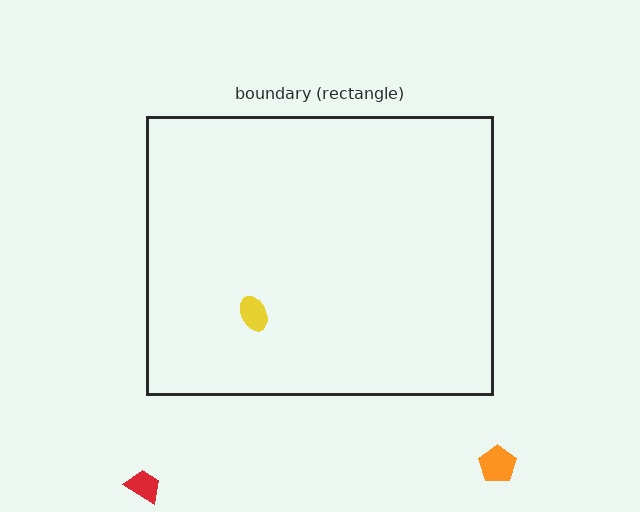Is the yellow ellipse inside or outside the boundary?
Inside.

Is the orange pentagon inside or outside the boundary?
Outside.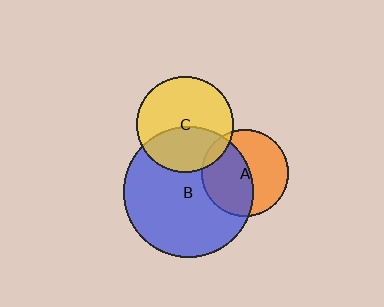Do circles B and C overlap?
Yes.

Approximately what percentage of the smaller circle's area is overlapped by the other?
Approximately 40%.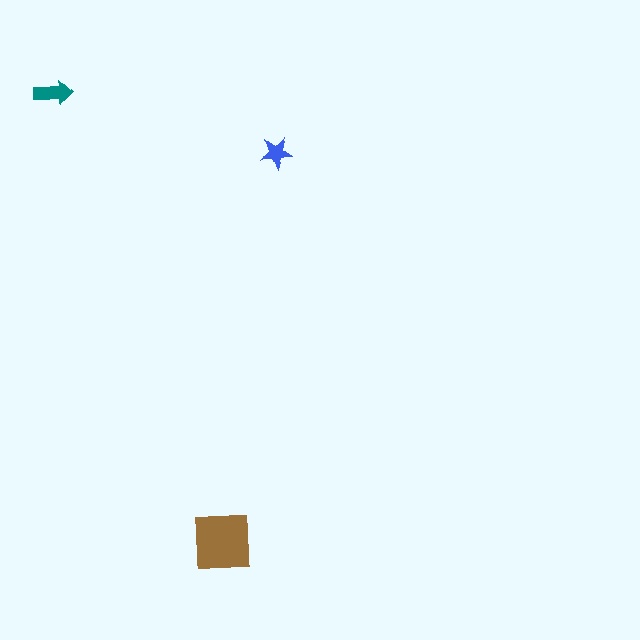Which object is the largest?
The brown square.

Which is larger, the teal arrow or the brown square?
The brown square.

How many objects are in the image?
There are 3 objects in the image.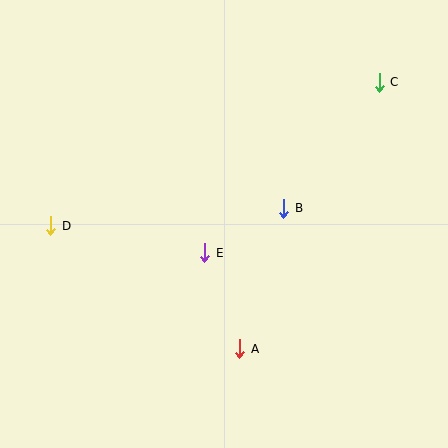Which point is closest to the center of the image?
Point E at (205, 253) is closest to the center.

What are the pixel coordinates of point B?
Point B is at (284, 208).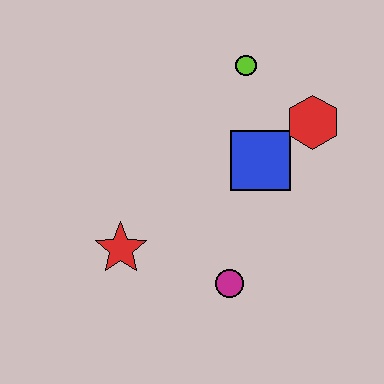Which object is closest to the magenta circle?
The red star is closest to the magenta circle.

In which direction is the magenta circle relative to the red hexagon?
The magenta circle is below the red hexagon.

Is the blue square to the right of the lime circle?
Yes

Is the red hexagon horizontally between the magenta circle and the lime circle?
No